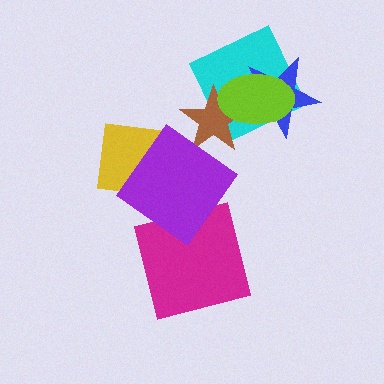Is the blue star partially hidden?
Yes, it is partially covered by another shape.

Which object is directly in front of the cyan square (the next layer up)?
The blue star is directly in front of the cyan square.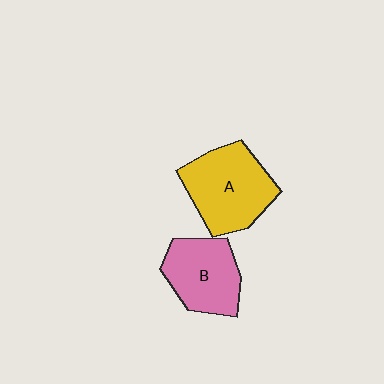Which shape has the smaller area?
Shape B (pink).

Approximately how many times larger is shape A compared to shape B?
Approximately 1.2 times.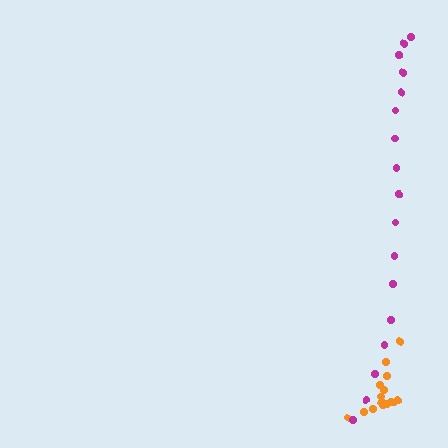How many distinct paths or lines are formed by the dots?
There are 2 distinct paths.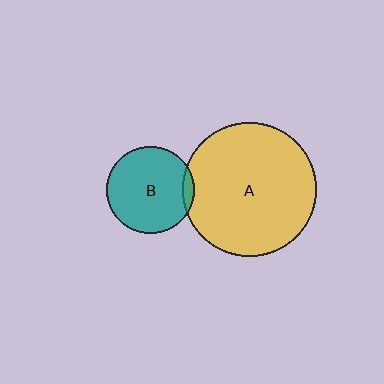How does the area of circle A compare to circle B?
Approximately 2.4 times.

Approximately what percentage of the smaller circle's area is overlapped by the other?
Approximately 5%.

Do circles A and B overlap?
Yes.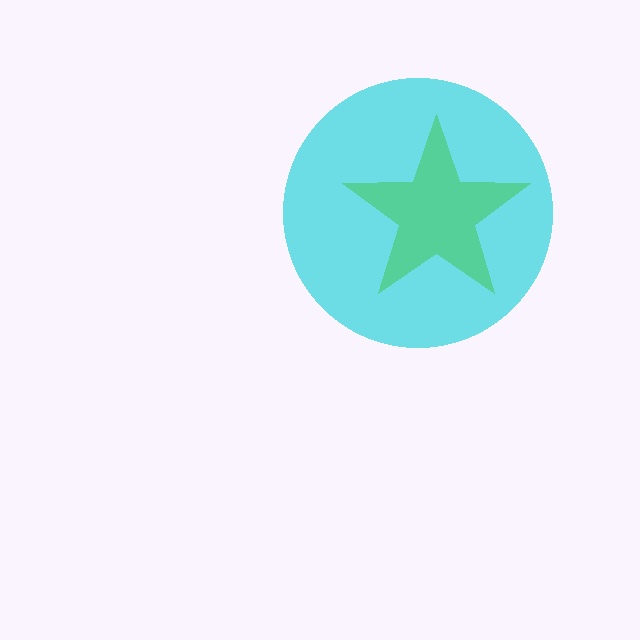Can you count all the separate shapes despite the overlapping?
Yes, there are 2 separate shapes.